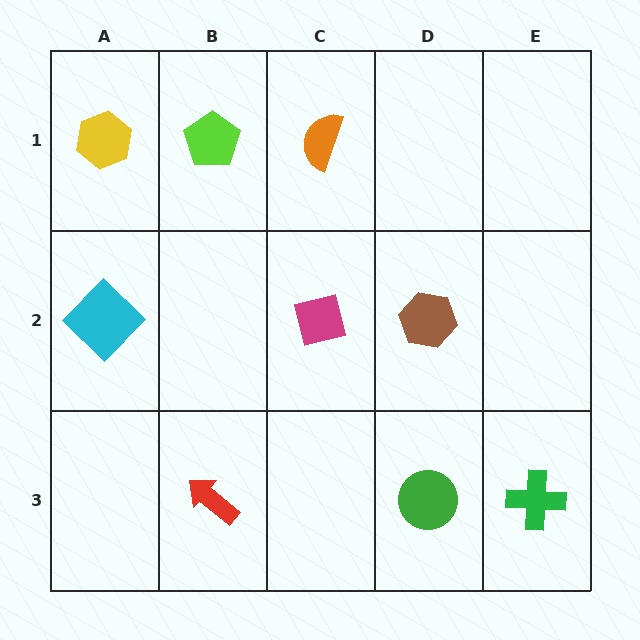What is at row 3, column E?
A green cross.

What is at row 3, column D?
A green circle.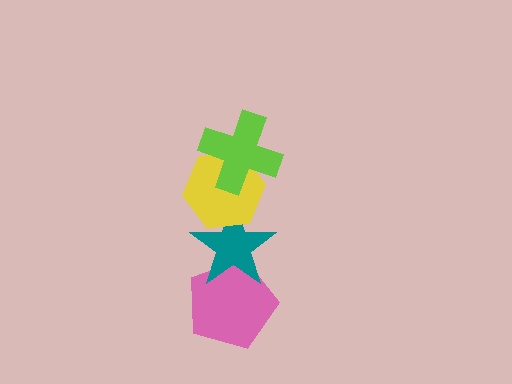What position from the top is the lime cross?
The lime cross is 1st from the top.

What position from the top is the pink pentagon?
The pink pentagon is 4th from the top.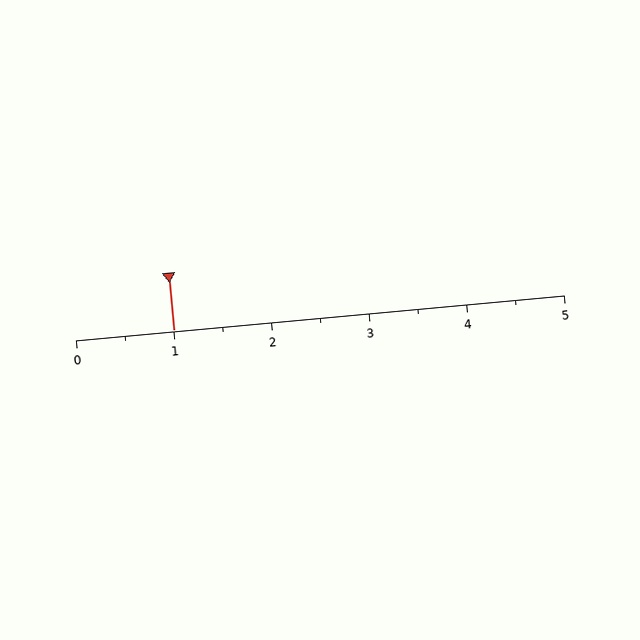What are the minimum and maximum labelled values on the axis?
The axis runs from 0 to 5.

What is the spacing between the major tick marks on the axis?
The major ticks are spaced 1 apart.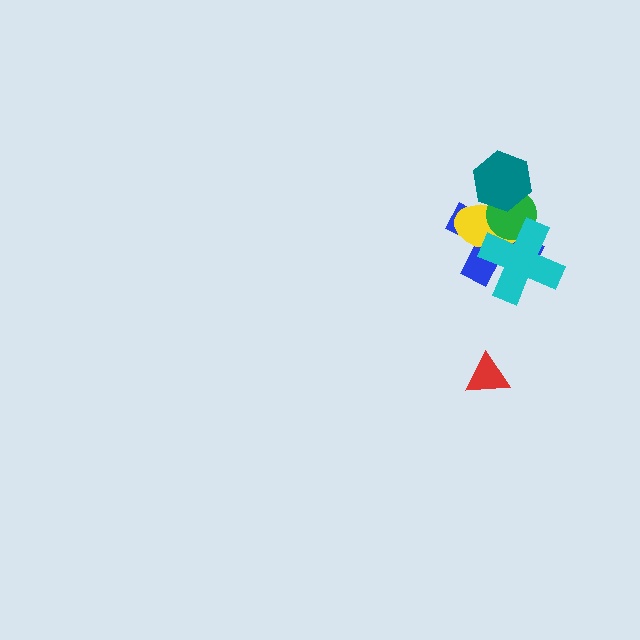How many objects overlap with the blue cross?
4 objects overlap with the blue cross.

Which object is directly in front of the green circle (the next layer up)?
The teal hexagon is directly in front of the green circle.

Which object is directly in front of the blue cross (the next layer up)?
The yellow ellipse is directly in front of the blue cross.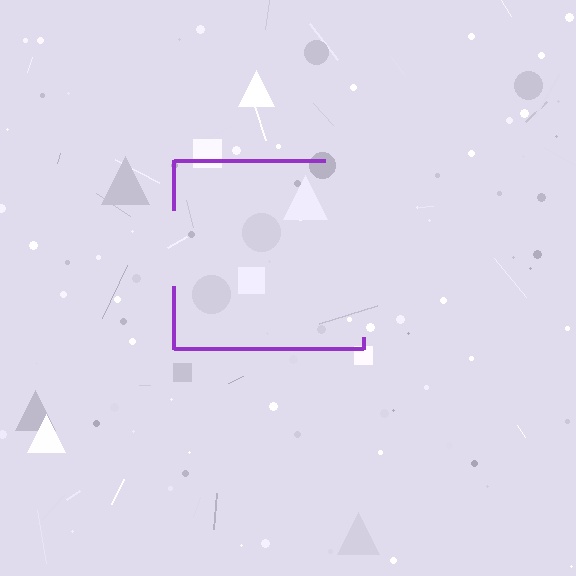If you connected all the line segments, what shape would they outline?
They would outline a square.